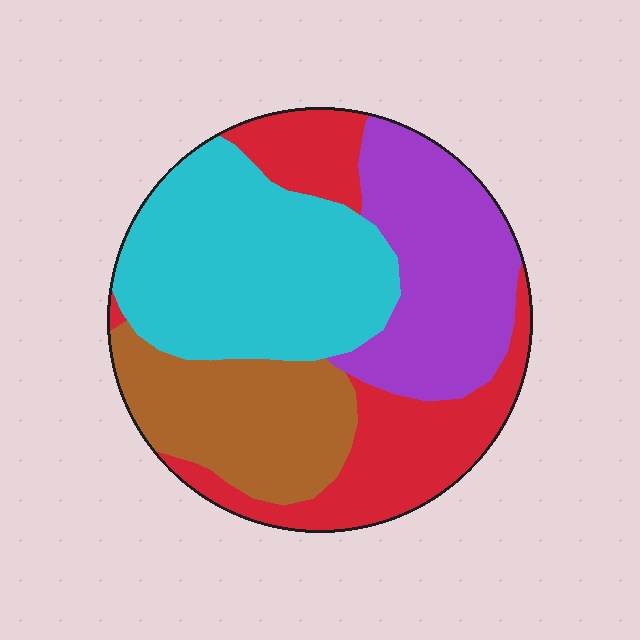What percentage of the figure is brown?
Brown takes up between a sixth and a third of the figure.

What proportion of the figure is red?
Red takes up less than a quarter of the figure.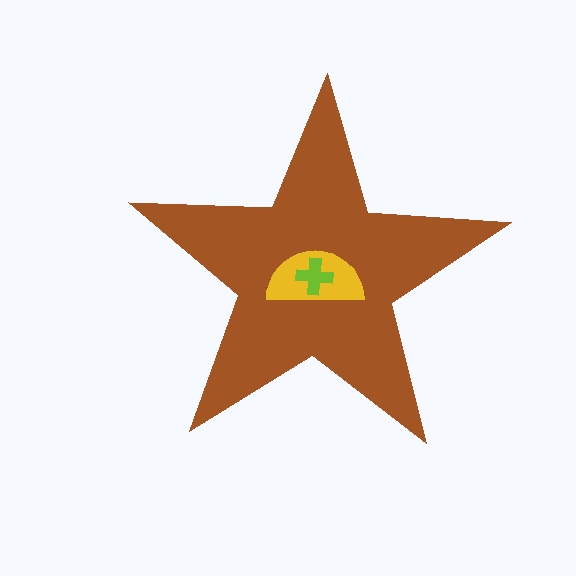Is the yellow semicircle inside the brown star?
Yes.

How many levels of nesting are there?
3.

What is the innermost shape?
The lime cross.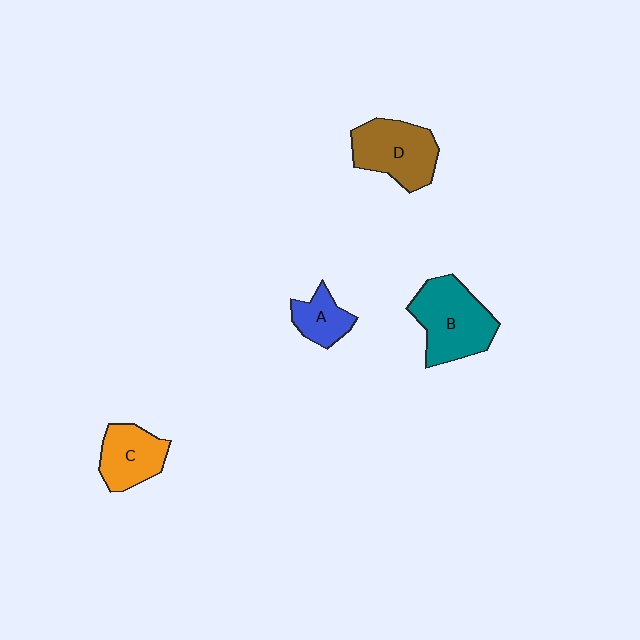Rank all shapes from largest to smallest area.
From largest to smallest: B (teal), D (brown), C (orange), A (blue).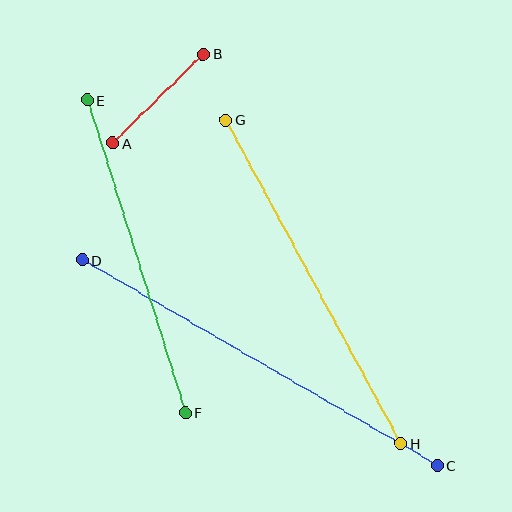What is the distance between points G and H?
The distance is approximately 368 pixels.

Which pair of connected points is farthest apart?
Points C and D are farthest apart.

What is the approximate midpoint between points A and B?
The midpoint is at approximately (158, 99) pixels.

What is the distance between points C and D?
The distance is approximately 411 pixels.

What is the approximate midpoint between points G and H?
The midpoint is at approximately (313, 282) pixels.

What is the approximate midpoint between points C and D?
The midpoint is at approximately (260, 363) pixels.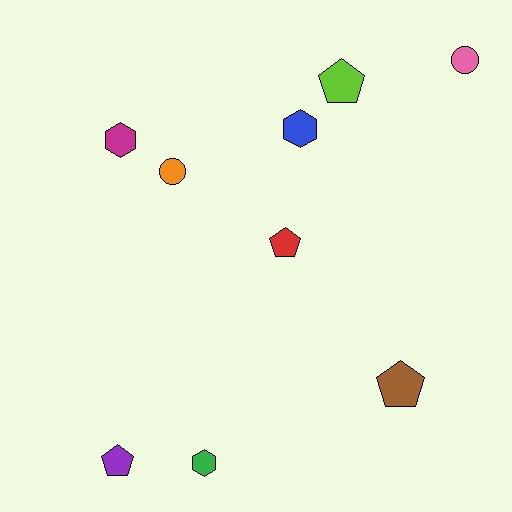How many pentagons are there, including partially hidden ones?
There are 4 pentagons.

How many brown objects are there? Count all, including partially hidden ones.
There is 1 brown object.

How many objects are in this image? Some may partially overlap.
There are 9 objects.